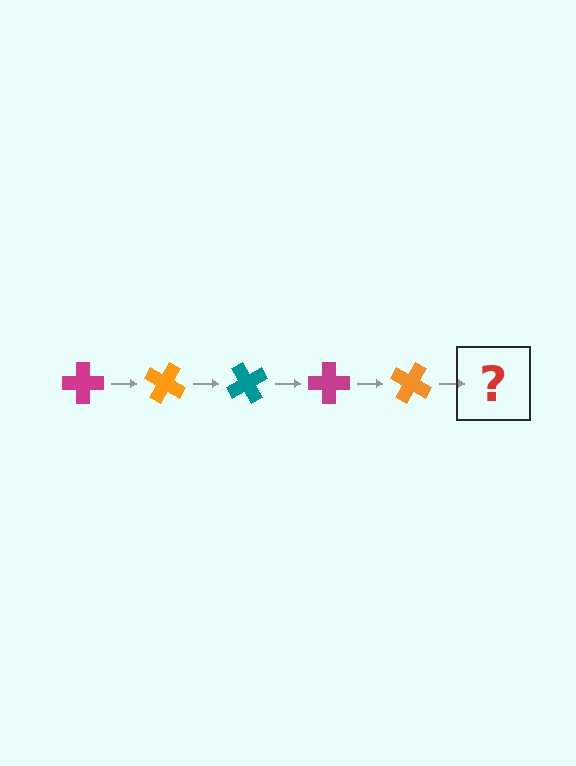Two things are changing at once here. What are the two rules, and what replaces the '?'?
The two rules are that it rotates 30 degrees each step and the color cycles through magenta, orange, and teal. The '?' should be a teal cross, rotated 150 degrees from the start.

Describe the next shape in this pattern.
It should be a teal cross, rotated 150 degrees from the start.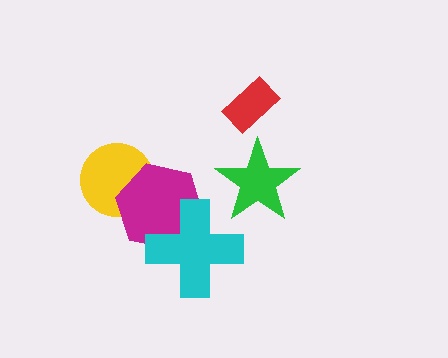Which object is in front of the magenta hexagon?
The cyan cross is in front of the magenta hexagon.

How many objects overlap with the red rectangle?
0 objects overlap with the red rectangle.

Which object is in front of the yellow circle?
The magenta hexagon is in front of the yellow circle.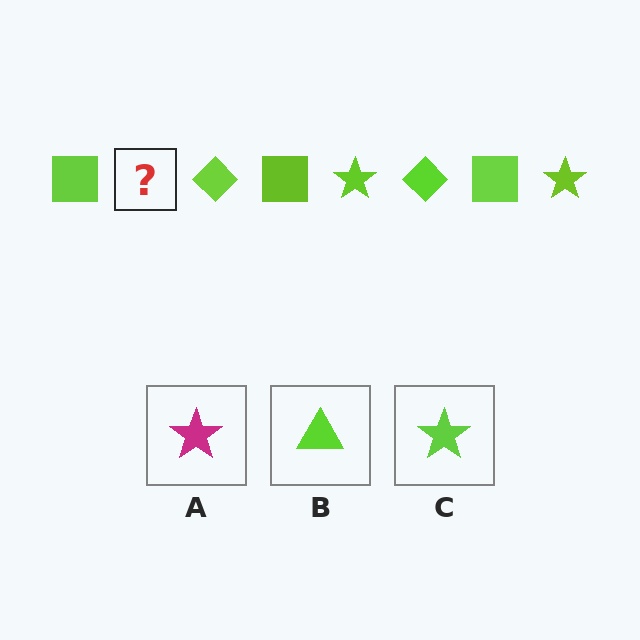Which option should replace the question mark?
Option C.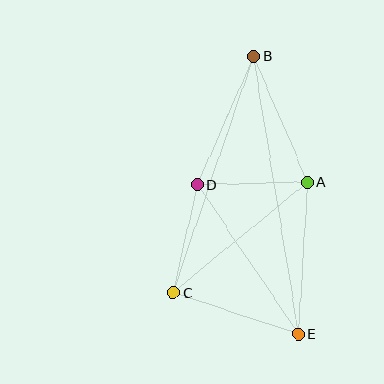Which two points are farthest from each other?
Points B and E are farthest from each other.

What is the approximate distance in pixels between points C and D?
The distance between C and D is approximately 111 pixels.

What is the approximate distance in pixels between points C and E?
The distance between C and E is approximately 132 pixels.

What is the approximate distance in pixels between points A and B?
The distance between A and B is approximately 137 pixels.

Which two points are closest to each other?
Points A and D are closest to each other.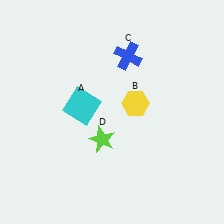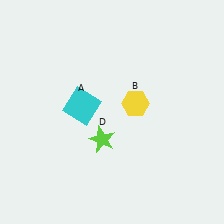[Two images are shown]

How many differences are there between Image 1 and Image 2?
There is 1 difference between the two images.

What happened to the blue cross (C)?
The blue cross (C) was removed in Image 2. It was in the top-right area of Image 1.